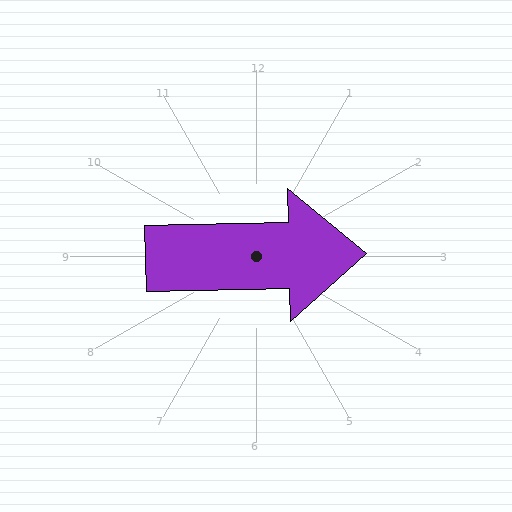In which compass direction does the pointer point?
East.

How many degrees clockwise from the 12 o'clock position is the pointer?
Approximately 89 degrees.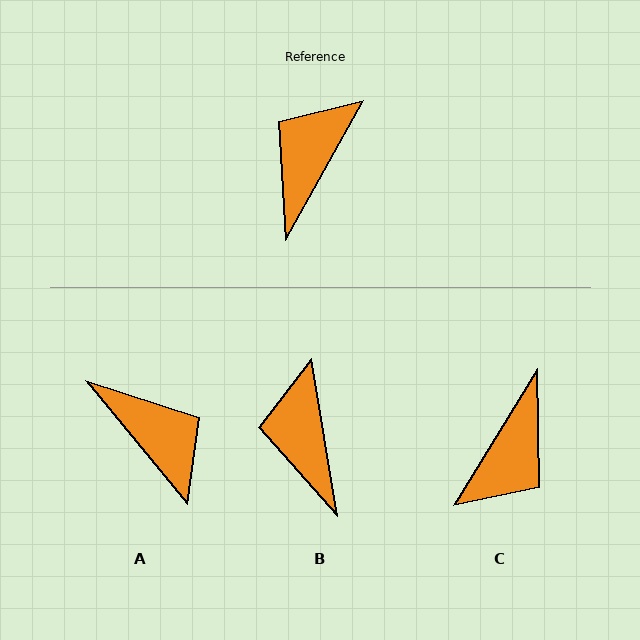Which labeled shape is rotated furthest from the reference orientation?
C, about 178 degrees away.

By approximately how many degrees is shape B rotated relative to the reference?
Approximately 38 degrees counter-clockwise.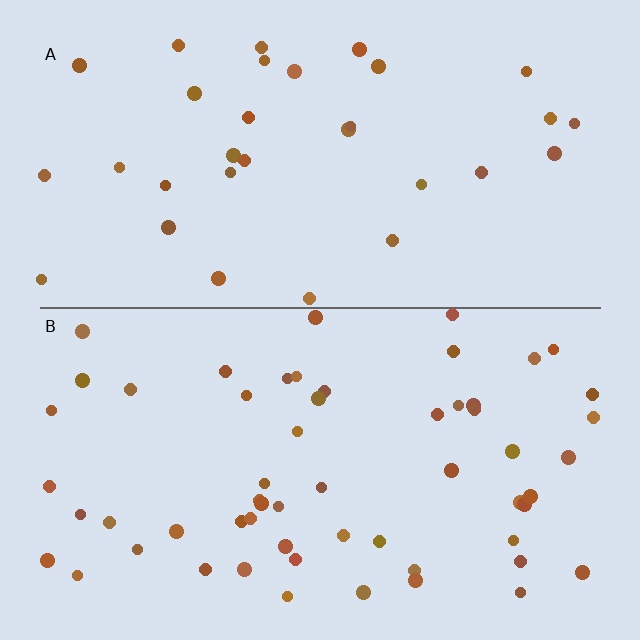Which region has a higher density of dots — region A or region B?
B (the bottom).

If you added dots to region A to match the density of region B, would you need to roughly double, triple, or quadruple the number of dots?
Approximately double.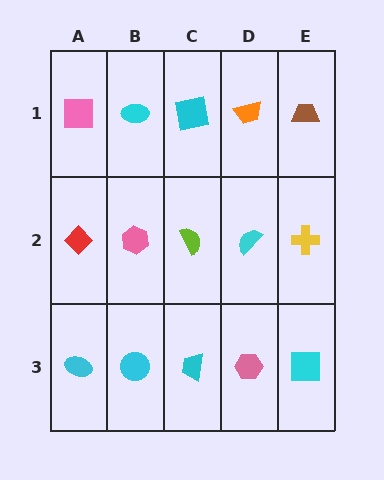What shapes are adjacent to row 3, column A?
A red diamond (row 2, column A), a cyan circle (row 3, column B).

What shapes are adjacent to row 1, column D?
A cyan semicircle (row 2, column D), a cyan square (row 1, column C), a brown trapezoid (row 1, column E).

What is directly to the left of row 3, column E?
A pink hexagon.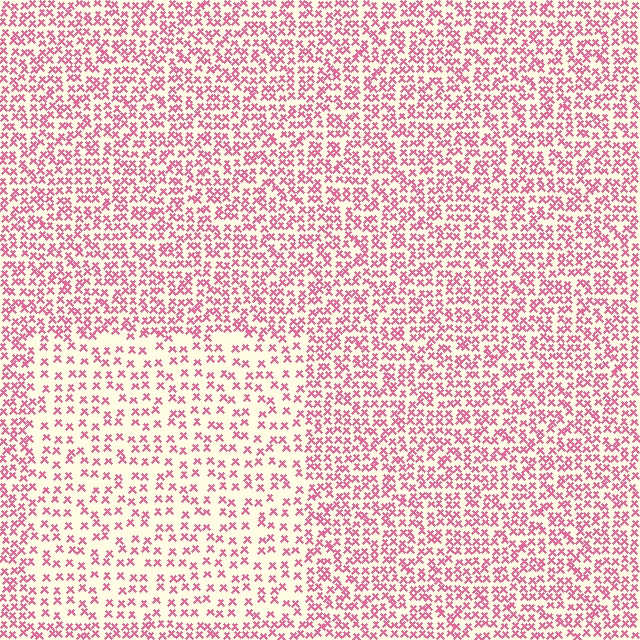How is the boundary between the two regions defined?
The boundary is defined by a change in element density (approximately 1.9x ratio). All elements are the same color, size, and shape.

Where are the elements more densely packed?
The elements are more densely packed outside the rectangle boundary.